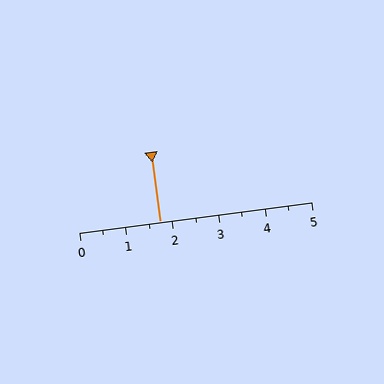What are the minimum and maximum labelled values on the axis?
The axis runs from 0 to 5.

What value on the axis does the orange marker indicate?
The marker indicates approximately 1.8.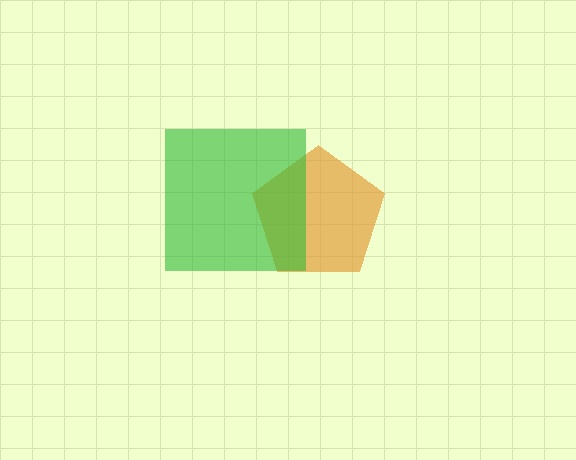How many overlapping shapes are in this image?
There are 2 overlapping shapes in the image.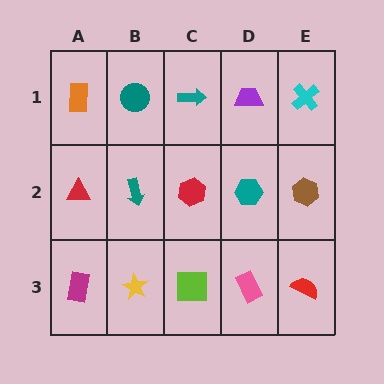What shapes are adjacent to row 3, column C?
A red hexagon (row 2, column C), a yellow star (row 3, column B), a pink rectangle (row 3, column D).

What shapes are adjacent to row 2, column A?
An orange rectangle (row 1, column A), a magenta rectangle (row 3, column A), a teal arrow (row 2, column B).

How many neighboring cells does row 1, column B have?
3.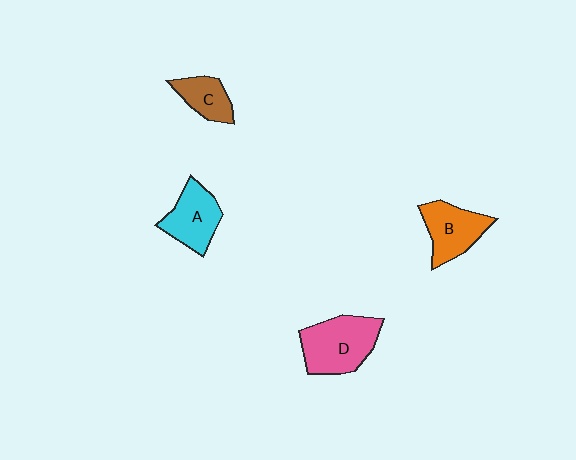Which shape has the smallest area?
Shape C (brown).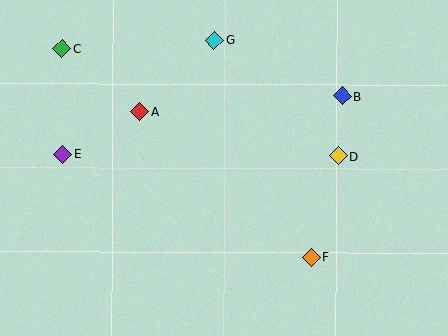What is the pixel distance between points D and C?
The distance between D and C is 296 pixels.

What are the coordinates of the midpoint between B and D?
The midpoint between B and D is at (341, 126).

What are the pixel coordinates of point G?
Point G is at (214, 40).